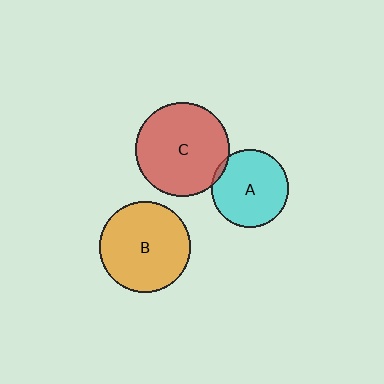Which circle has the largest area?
Circle C (red).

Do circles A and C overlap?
Yes.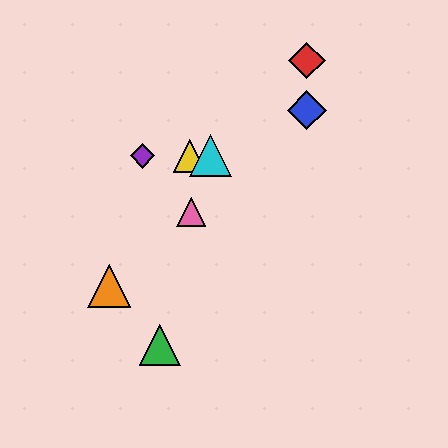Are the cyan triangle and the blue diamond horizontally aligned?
No, the cyan triangle is at y≈156 and the blue diamond is at y≈110.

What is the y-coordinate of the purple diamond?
The purple diamond is at y≈156.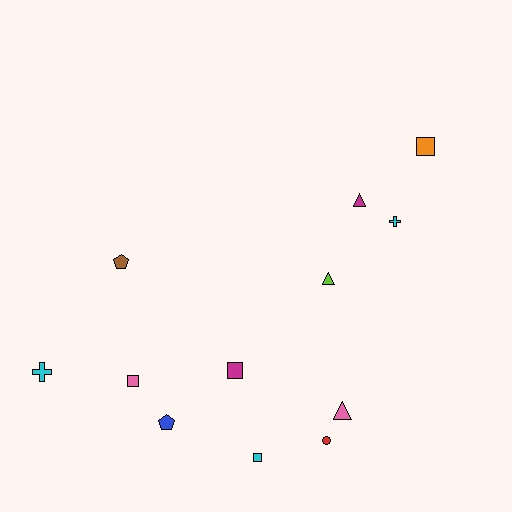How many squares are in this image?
There are 4 squares.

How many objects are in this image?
There are 12 objects.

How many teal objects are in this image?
There are no teal objects.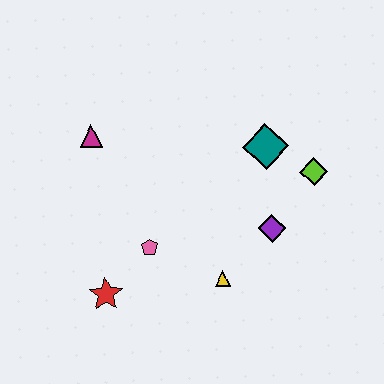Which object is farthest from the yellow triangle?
The magenta triangle is farthest from the yellow triangle.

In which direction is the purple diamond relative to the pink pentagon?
The purple diamond is to the right of the pink pentagon.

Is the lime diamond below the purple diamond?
No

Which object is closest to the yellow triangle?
The purple diamond is closest to the yellow triangle.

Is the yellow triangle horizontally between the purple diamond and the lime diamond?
No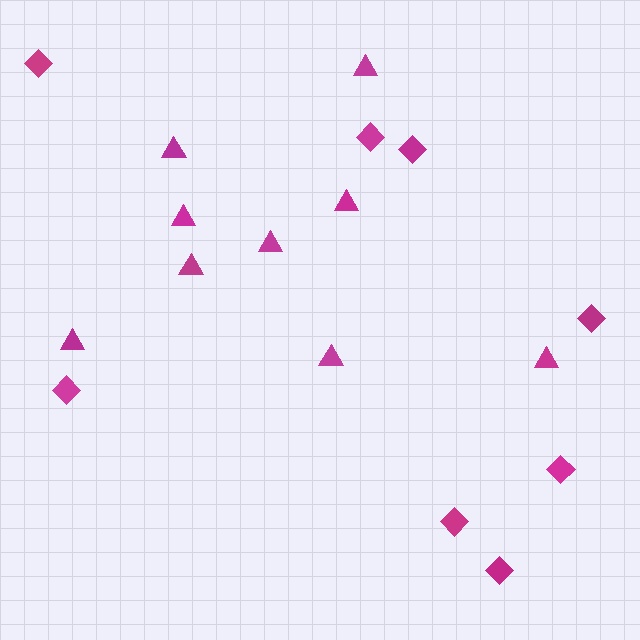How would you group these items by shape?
There are 2 groups: one group of triangles (9) and one group of diamonds (8).